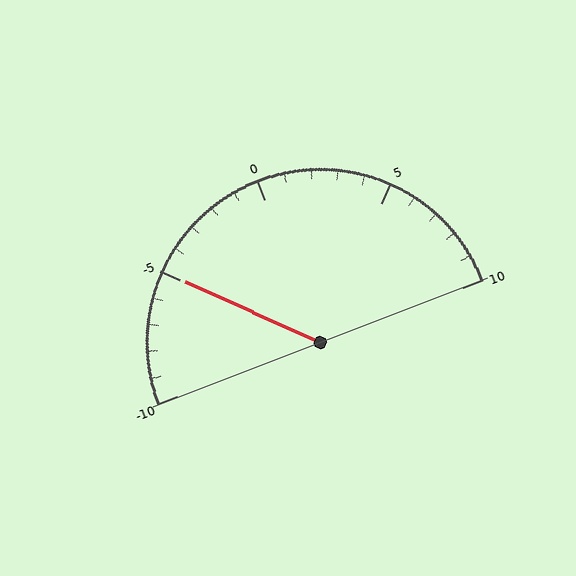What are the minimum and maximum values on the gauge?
The gauge ranges from -10 to 10.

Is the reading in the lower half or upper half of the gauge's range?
The reading is in the lower half of the range (-10 to 10).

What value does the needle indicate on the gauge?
The needle indicates approximately -5.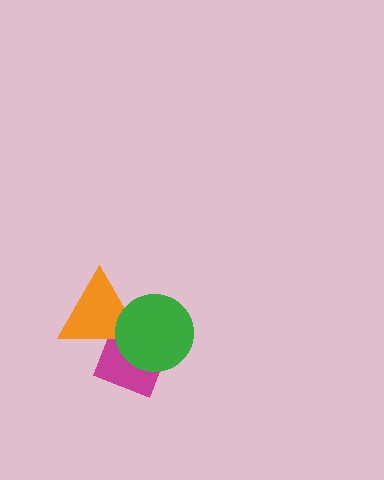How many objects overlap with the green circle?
2 objects overlap with the green circle.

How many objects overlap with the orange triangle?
2 objects overlap with the orange triangle.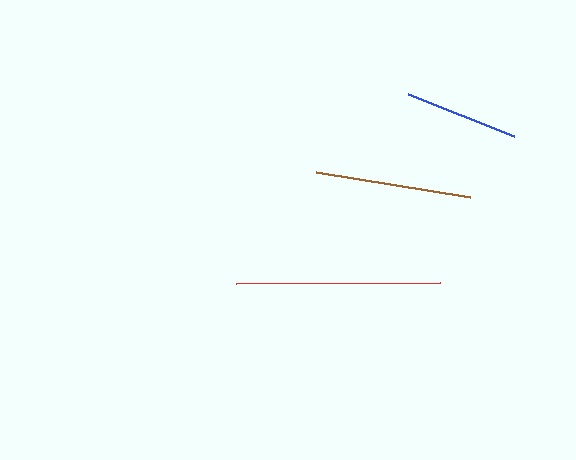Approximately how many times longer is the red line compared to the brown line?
The red line is approximately 1.3 times the length of the brown line.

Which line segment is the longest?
The red line is the longest at approximately 204 pixels.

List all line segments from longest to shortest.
From longest to shortest: red, brown, blue.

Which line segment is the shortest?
The blue line is the shortest at approximately 115 pixels.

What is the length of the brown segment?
The brown segment is approximately 156 pixels long.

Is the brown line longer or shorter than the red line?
The red line is longer than the brown line.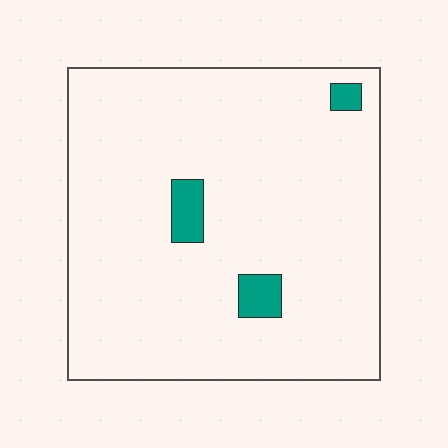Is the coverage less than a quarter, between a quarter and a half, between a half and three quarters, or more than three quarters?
Less than a quarter.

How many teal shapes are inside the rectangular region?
3.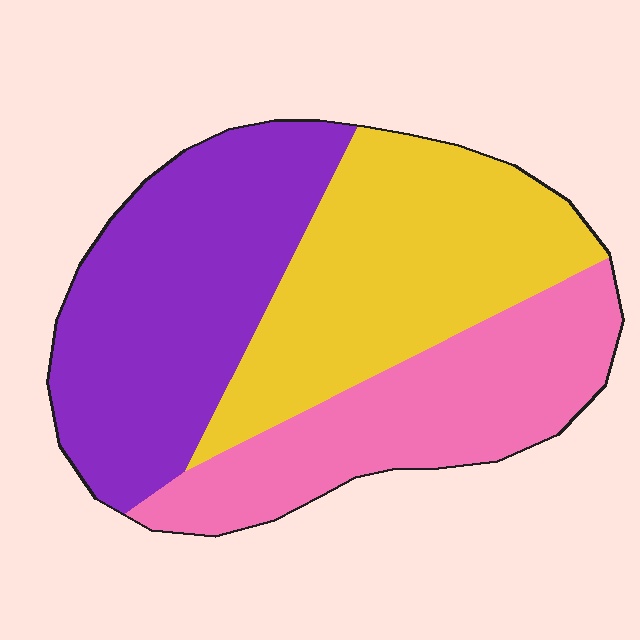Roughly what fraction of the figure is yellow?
Yellow covers around 35% of the figure.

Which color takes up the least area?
Pink, at roughly 30%.